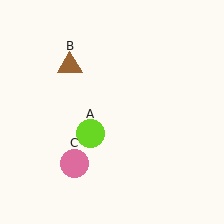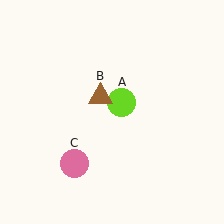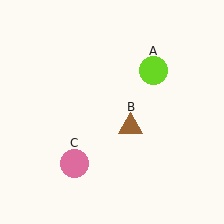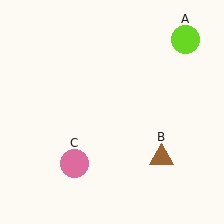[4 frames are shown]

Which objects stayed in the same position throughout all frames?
Pink circle (object C) remained stationary.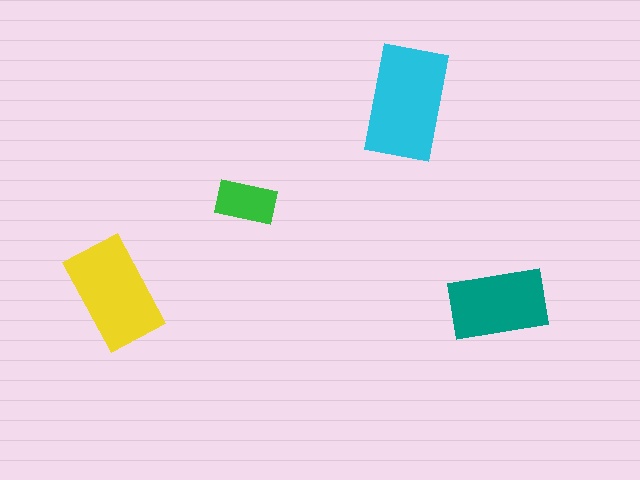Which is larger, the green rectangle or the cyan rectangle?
The cyan one.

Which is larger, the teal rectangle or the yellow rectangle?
The yellow one.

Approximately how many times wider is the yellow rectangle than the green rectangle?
About 2 times wider.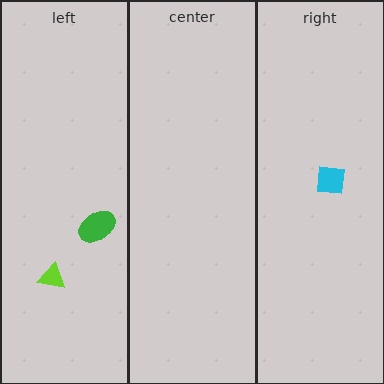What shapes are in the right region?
The cyan square.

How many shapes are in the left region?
2.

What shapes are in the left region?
The green ellipse, the lime triangle.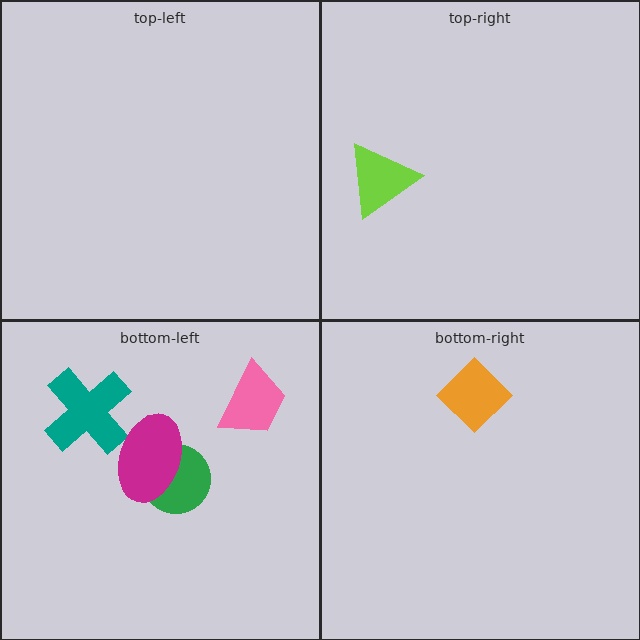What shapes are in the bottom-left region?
The green circle, the teal cross, the magenta ellipse, the pink trapezoid.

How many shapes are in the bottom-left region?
4.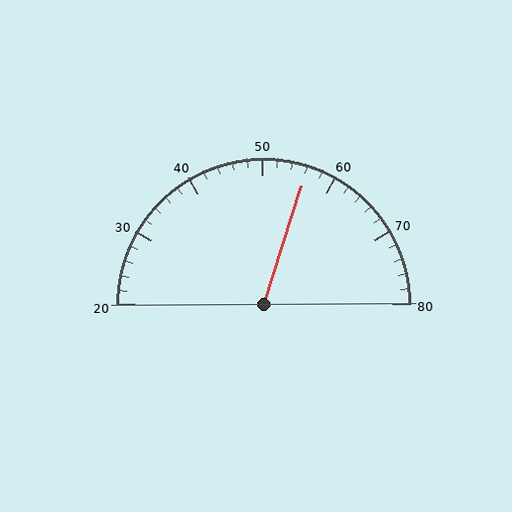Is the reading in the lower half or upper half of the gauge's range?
The reading is in the upper half of the range (20 to 80).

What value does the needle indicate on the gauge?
The needle indicates approximately 56.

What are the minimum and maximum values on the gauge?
The gauge ranges from 20 to 80.